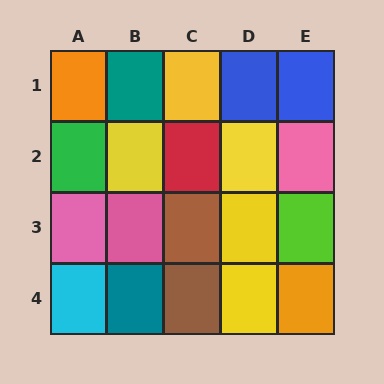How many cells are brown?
2 cells are brown.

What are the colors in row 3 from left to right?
Pink, pink, brown, yellow, lime.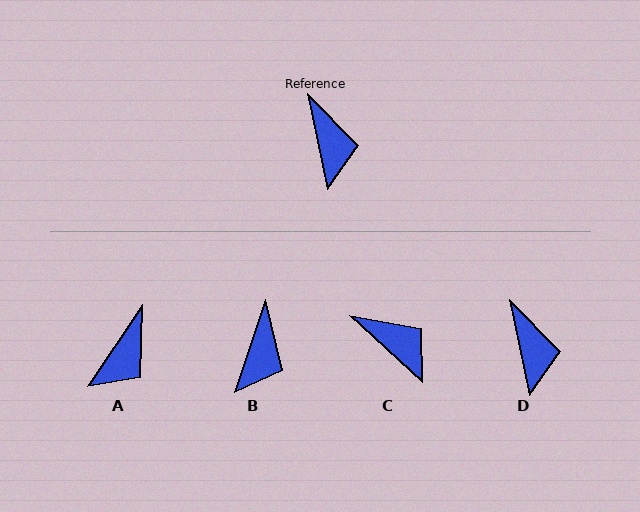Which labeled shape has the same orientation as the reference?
D.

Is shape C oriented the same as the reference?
No, it is off by about 36 degrees.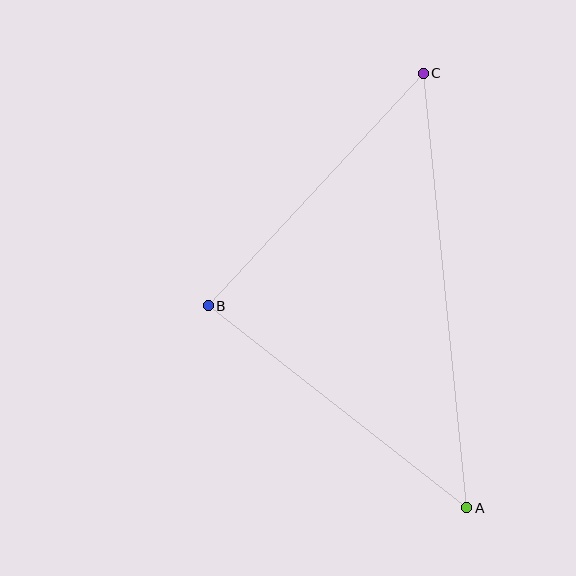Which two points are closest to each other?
Points B and C are closest to each other.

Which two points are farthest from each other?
Points A and C are farthest from each other.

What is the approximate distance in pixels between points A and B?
The distance between A and B is approximately 329 pixels.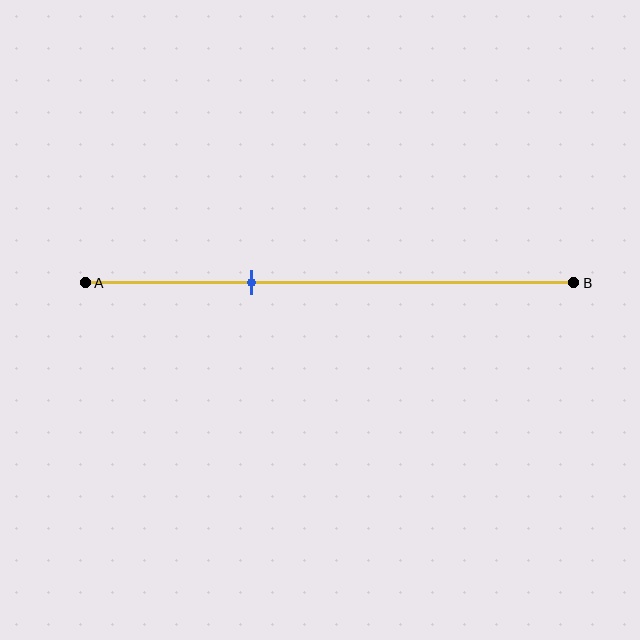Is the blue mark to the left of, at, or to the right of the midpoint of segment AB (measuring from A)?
The blue mark is to the left of the midpoint of segment AB.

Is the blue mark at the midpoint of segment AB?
No, the mark is at about 35% from A, not at the 50% midpoint.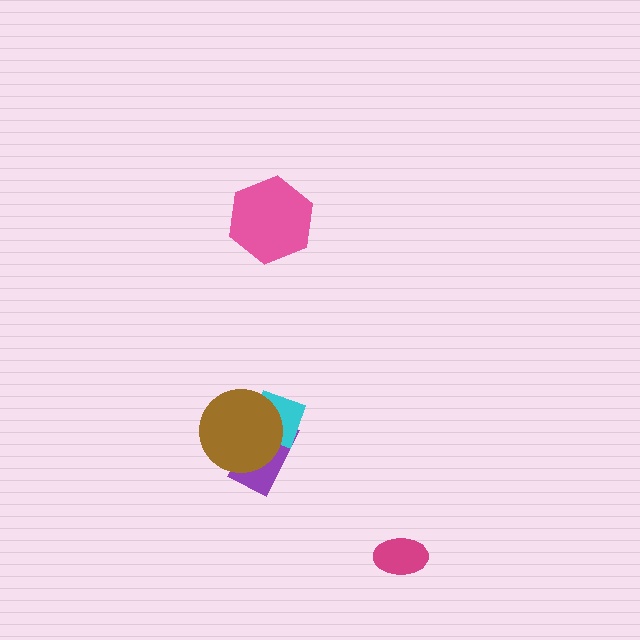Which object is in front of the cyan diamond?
The brown circle is in front of the cyan diamond.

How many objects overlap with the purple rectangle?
2 objects overlap with the purple rectangle.